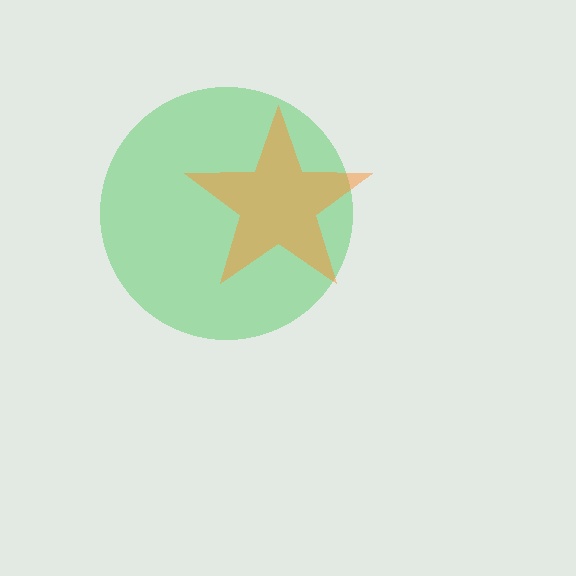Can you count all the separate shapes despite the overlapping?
Yes, there are 2 separate shapes.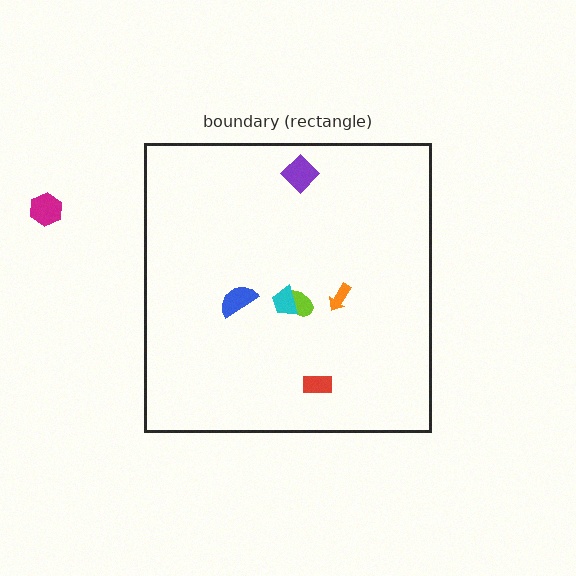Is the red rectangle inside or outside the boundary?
Inside.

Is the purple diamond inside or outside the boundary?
Inside.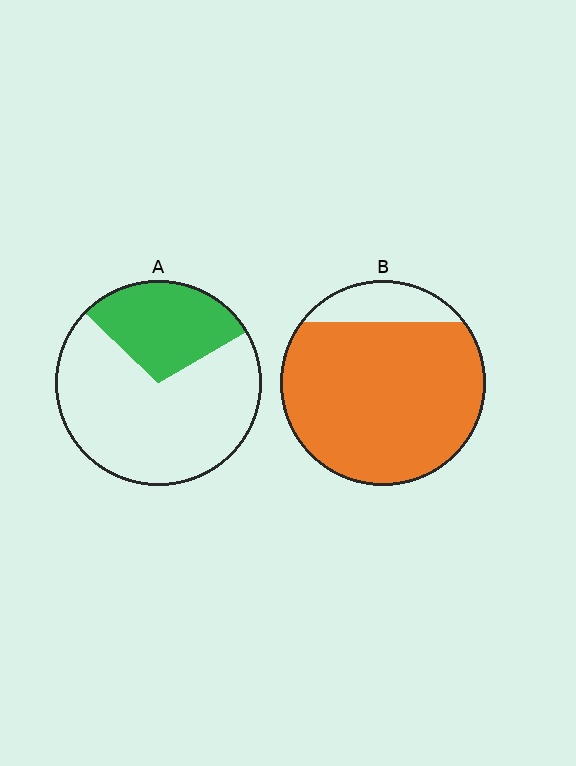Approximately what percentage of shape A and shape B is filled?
A is approximately 30% and B is approximately 85%.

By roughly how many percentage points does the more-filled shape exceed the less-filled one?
By roughly 55 percentage points (B over A).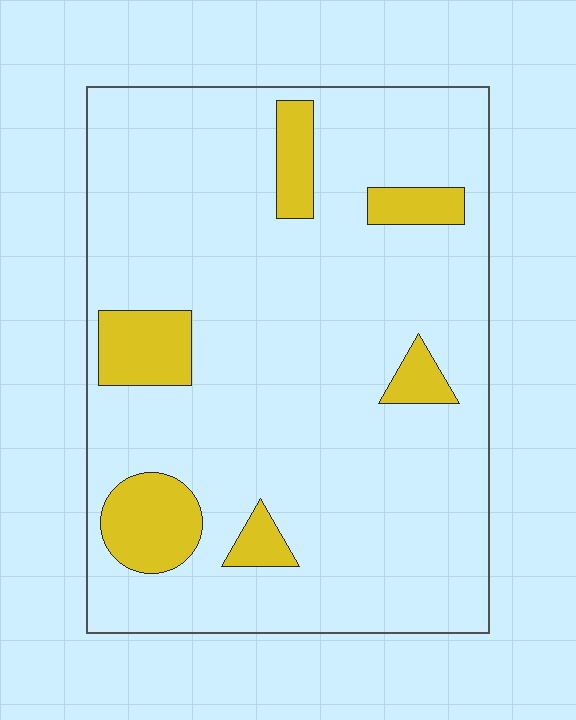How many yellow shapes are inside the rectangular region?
6.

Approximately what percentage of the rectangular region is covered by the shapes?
Approximately 15%.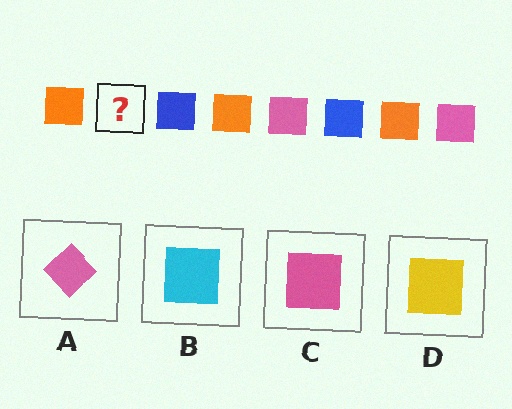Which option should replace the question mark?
Option C.